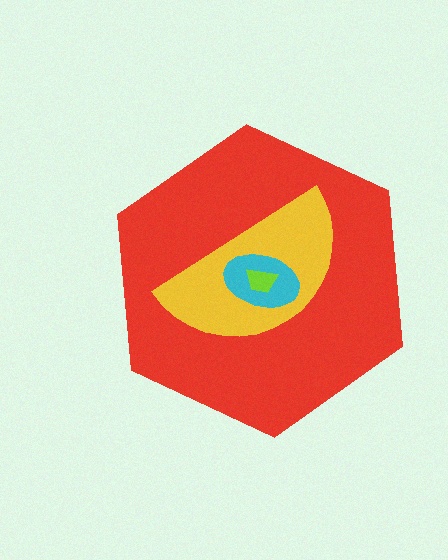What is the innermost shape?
The lime trapezoid.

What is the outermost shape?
The red hexagon.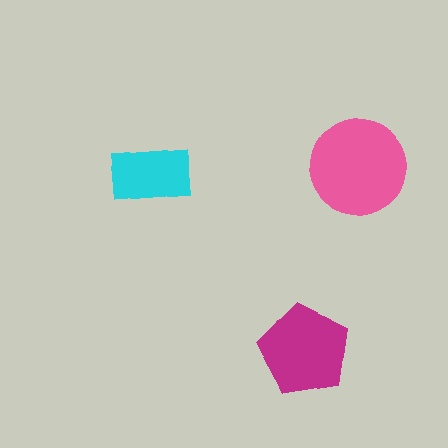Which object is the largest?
The pink circle.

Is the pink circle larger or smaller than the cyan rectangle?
Larger.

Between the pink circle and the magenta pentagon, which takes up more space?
The pink circle.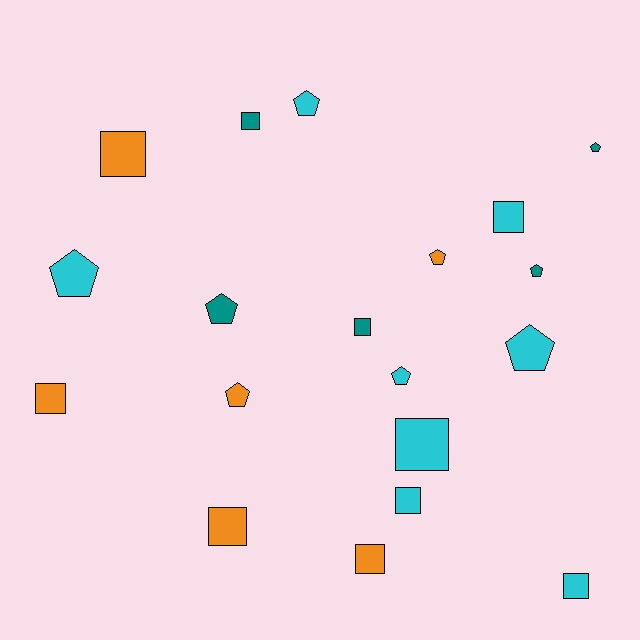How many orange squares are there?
There are 4 orange squares.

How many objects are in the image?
There are 19 objects.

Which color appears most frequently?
Cyan, with 8 objects.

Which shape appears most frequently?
Square, with 10 objects.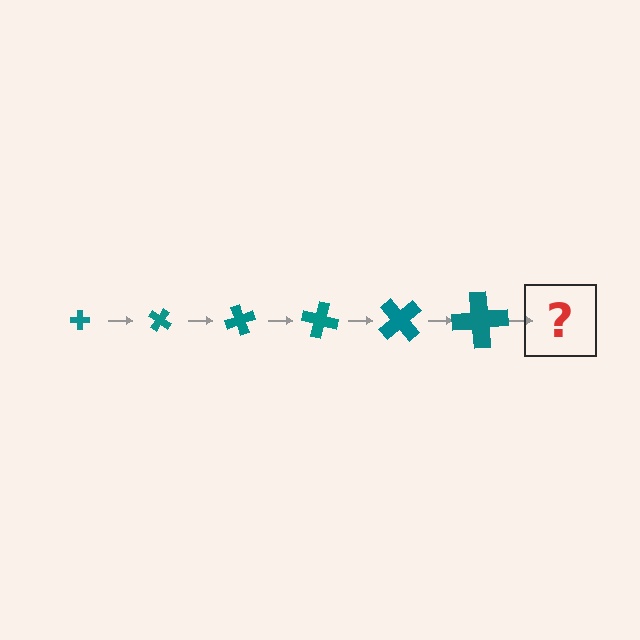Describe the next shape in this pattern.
It should be a cross, larger than the previous one and rotated 210 degrees from the start.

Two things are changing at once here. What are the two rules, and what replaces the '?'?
The two rules are that the cross grows larger each step and it rotates 35 degrees each step. The '?' should be a cross, larger than the previous one and rotated 210 degrees from the start.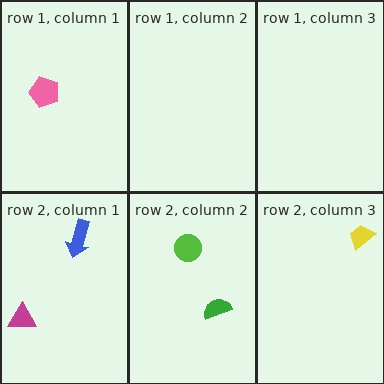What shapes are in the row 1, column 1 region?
The pink pentagon.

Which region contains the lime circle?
The row 2, column 2 region.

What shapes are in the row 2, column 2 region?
The green semicircle, the lime circle.